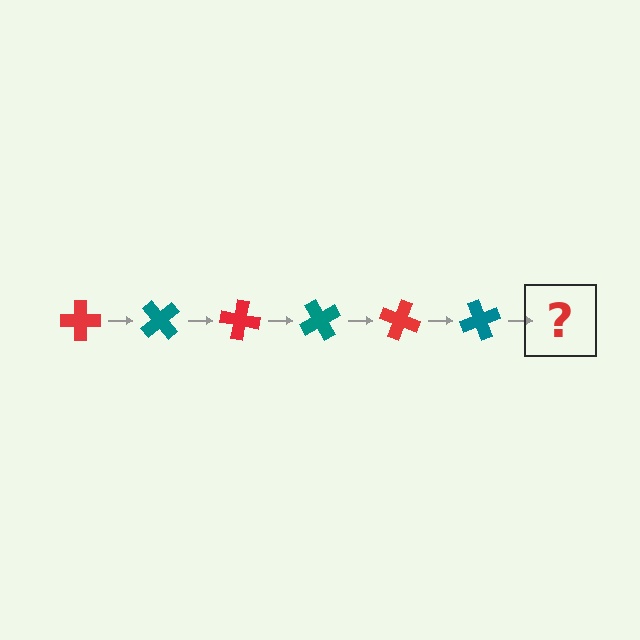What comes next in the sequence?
The next element should be a red cross, rotated 300 degrees from the start.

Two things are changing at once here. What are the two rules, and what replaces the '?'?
The two rules are that it rotates 50 degrees each step and the color cycles through red and teal. The '?' should be a red cross, rotated 300 degrees from the start.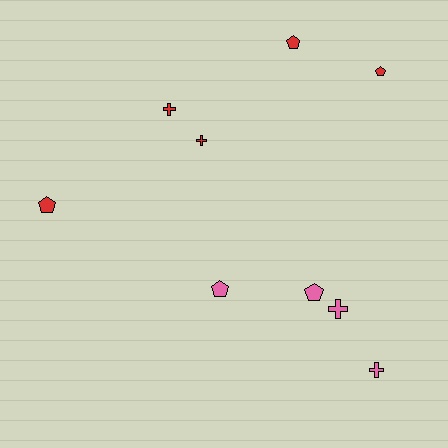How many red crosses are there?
There are 2 red crosses.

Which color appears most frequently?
Red, with 5 objects.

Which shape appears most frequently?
Pentagon, with 5 objects.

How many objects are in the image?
There are 9 objects.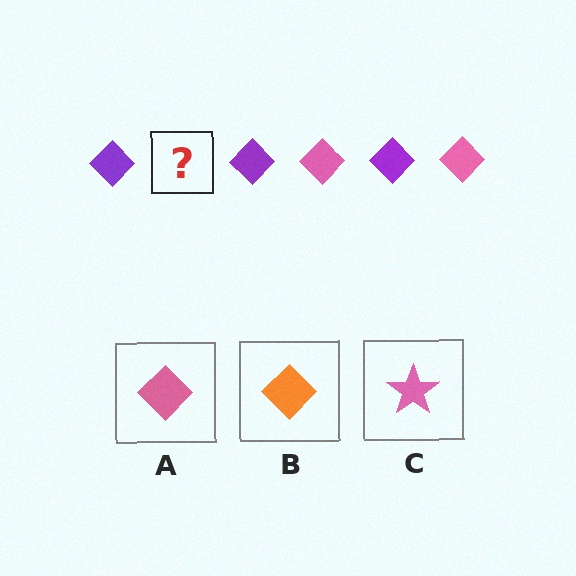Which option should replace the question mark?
Option A.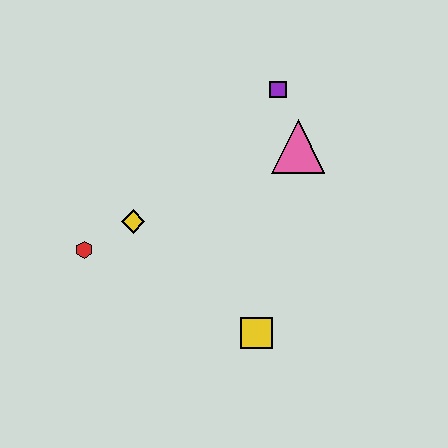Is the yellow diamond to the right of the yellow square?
No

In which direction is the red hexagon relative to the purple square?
The red hexagon is to the left of the purple square.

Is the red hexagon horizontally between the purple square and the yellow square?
No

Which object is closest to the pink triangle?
The purple square is closest to the pink triangle.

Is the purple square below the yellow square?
No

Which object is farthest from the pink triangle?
The red hexagon is farthest from the pink triangle.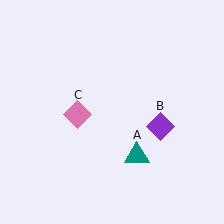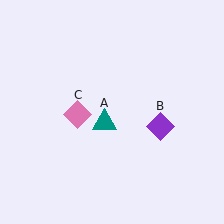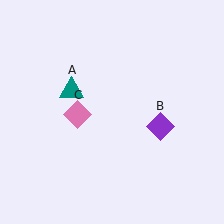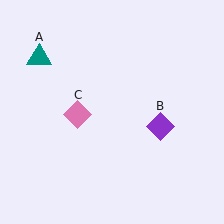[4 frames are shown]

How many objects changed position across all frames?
1 object changed position: teal triangle (object A).